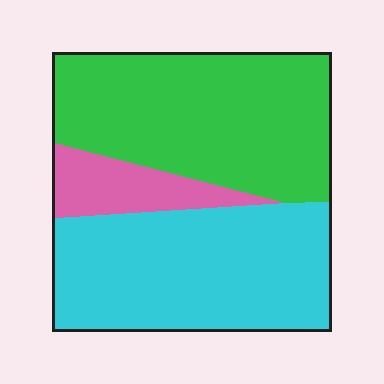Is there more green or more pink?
Green.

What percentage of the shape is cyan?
Cyan covers roughly 45% of the shape.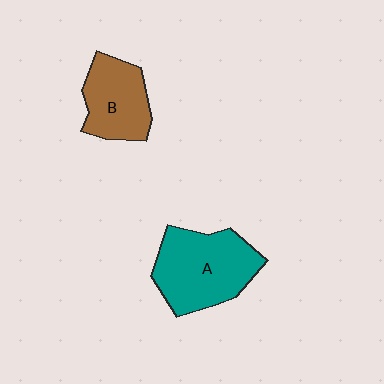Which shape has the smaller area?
Shape B (brown).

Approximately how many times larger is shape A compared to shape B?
Approximately 1.4 times.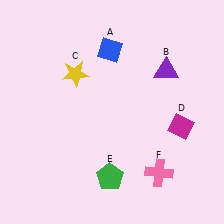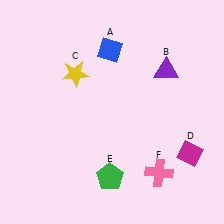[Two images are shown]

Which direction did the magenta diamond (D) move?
The magenta diamond (D) moved down.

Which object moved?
The magenta diamond (D) moved down.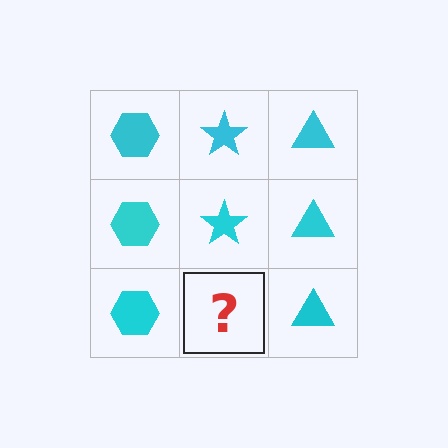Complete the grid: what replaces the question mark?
The question mark should be replaced with a cyan star.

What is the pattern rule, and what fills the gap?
The rule is that each column has a consistent shape. The gap should be filled with a cyan star.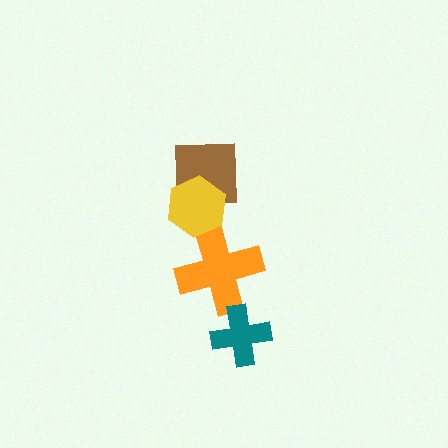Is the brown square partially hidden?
Yes, it is partially covered by another shape.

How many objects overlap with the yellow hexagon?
2 objects overlap with the yellow hexagon.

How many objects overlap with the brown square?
1 object overlaps with the brown square.